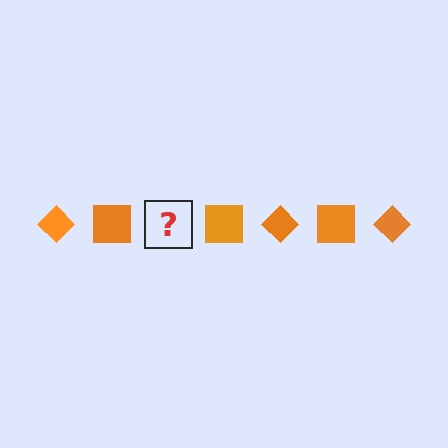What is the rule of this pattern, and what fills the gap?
The rule is that the pattern cycles through diamond, square shapes in orange. The gap should be filled with an orange diamond.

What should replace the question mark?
The question mark should be replaced with an orange diamond.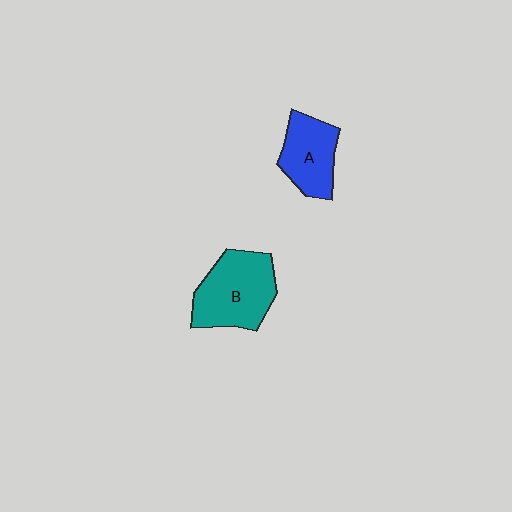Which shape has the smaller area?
Shape A (blue).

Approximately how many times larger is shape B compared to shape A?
Approximately 1.4 times.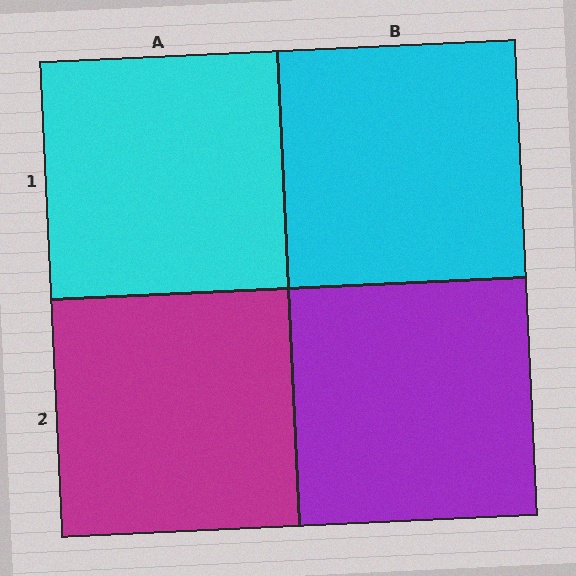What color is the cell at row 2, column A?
Magenta.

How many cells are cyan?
2 cells are cyan.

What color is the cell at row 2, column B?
Purple.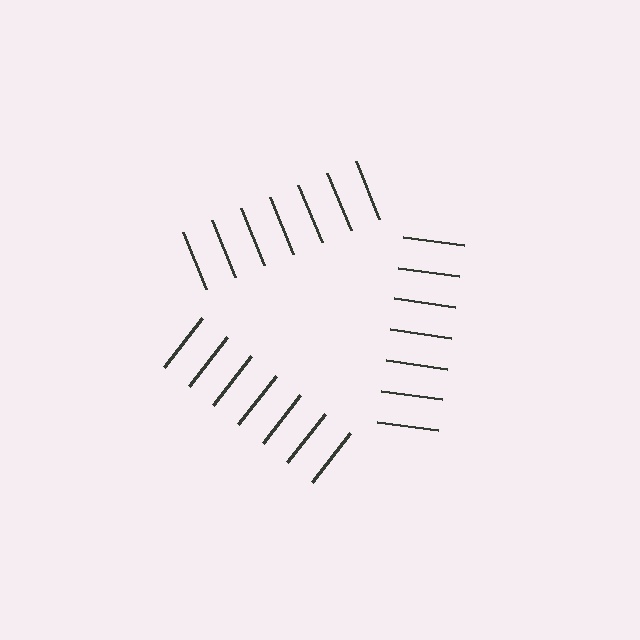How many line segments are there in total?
21 — 7 along each of the 3 edges.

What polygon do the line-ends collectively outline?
An illusory triangle — the line segments terminate on its edges but no continuous stroke is drawn.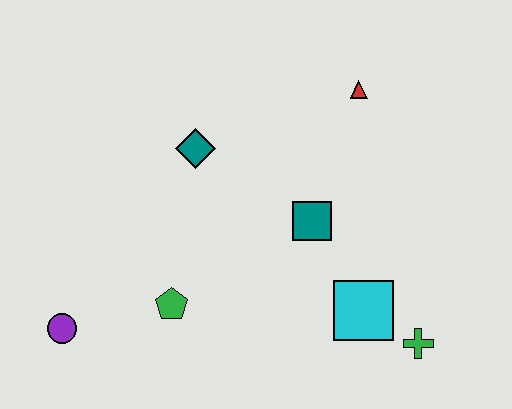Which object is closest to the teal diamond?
The teal square is closest to the teal diamond.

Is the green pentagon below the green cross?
No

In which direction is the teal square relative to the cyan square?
The teal square is above the cyan square.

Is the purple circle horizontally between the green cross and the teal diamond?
No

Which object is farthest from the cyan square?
The purple circle is farthest from the cyan square.